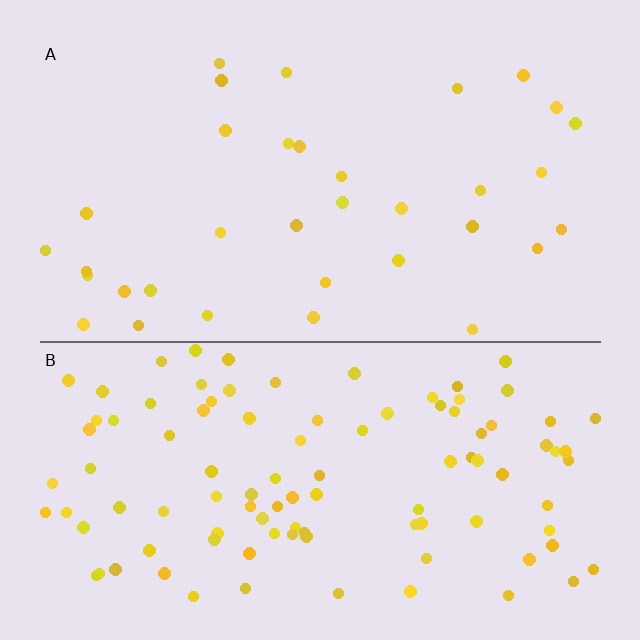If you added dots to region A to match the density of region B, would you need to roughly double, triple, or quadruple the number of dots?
Approximately triple.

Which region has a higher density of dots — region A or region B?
B (the bottom).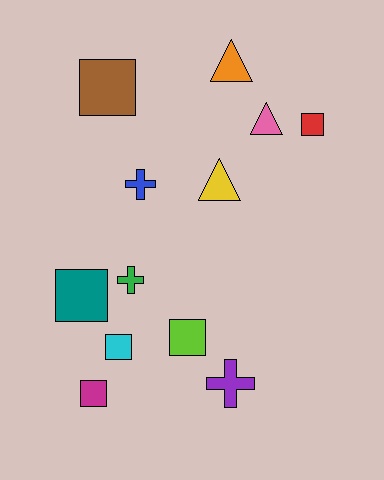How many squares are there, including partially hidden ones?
There are 6 squares.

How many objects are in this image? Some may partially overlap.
There are 12 objects.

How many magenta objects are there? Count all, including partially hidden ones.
There is 1 magenta object.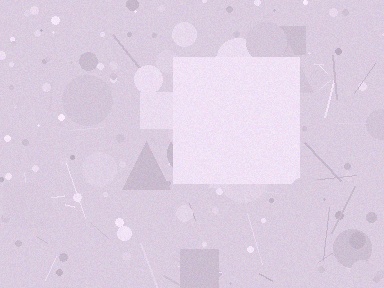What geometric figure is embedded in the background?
A square is embedded in the background.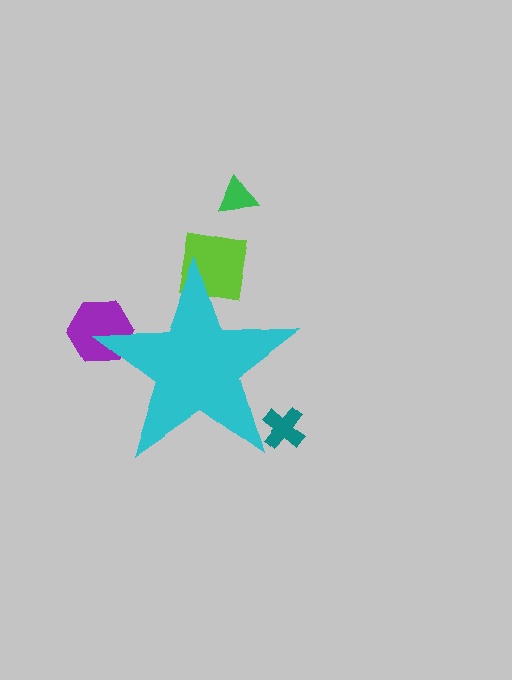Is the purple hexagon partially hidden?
Yes, the purple hexagon is partially hidden behind the cyan star.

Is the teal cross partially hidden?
Yes, the teal cross is partially hidden behind the cyan star.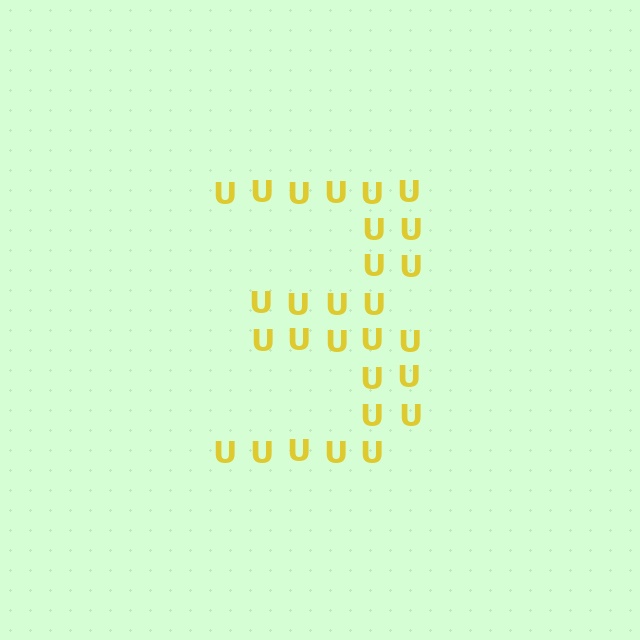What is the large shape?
The large shape is the digit 3.